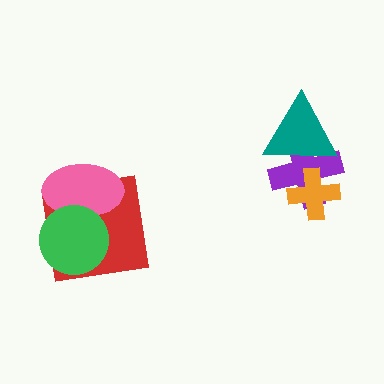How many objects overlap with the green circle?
2 objects overlap with the green circle.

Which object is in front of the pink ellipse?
The green circle is in front of the pink ellipse.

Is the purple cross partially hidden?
Yes, it is partially covered by another shape.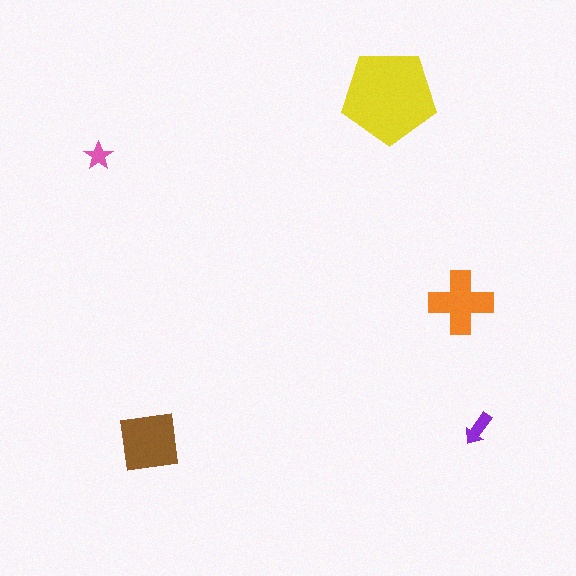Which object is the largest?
The yellow pentagon.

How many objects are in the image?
There are 5 objects in the image.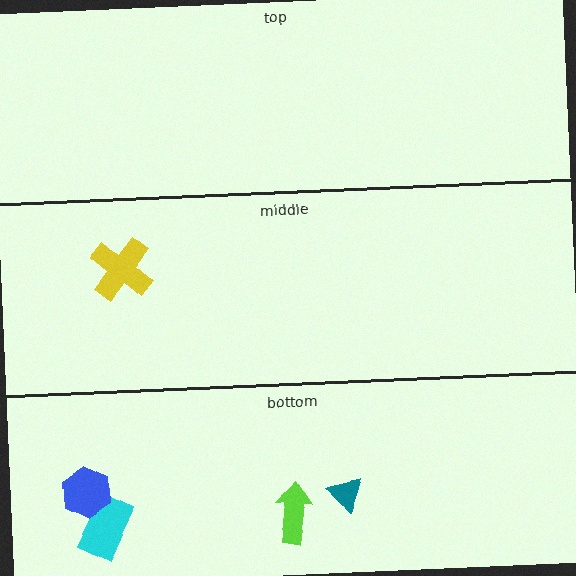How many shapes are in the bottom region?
4.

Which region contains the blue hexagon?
The bottom region.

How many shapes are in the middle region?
1.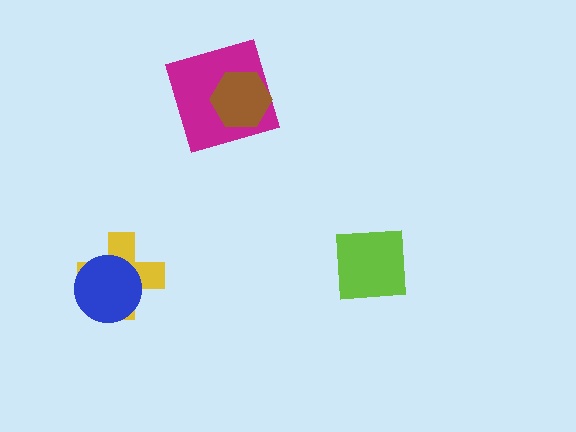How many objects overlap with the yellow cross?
1 object overlaps with the yellow cross.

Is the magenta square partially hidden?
Yes, it is partially covered by another shape.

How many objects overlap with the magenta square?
1 object overlaps with the magenta square.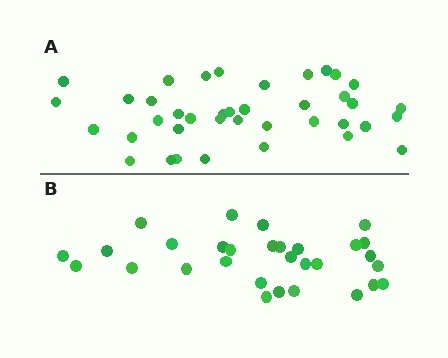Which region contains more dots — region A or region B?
Region A (the top region) has more dots.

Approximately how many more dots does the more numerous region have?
Region A has roughly 8 or so more dots than region B.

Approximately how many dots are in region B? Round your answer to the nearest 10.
About 30 dots.